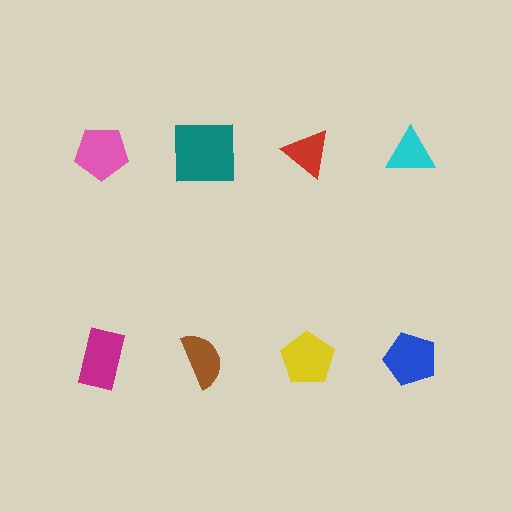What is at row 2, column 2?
A brown semicircle.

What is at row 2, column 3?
A yellow pentagon.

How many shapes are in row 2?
4 shapes.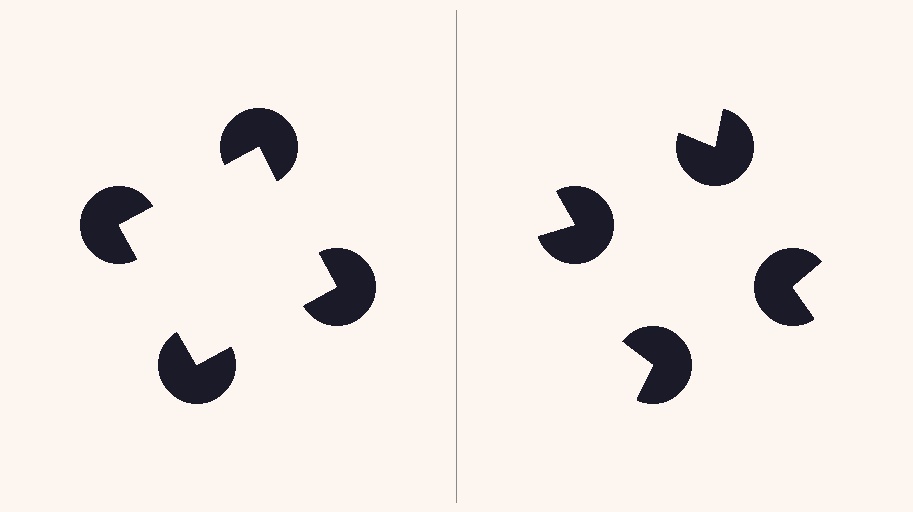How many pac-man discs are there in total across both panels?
8 — 4 on each side.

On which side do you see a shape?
An illusory square appears on the left side. On the right side the wedge cuts are rotated, so no coherent shape forms.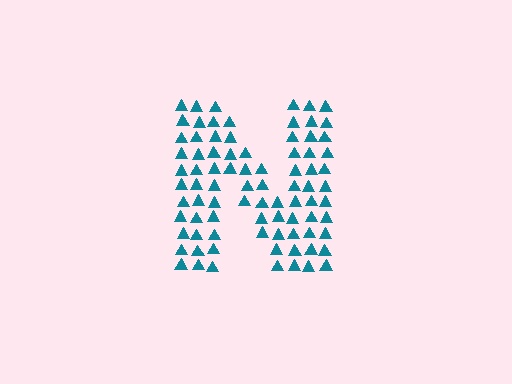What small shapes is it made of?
It is made of small triangles.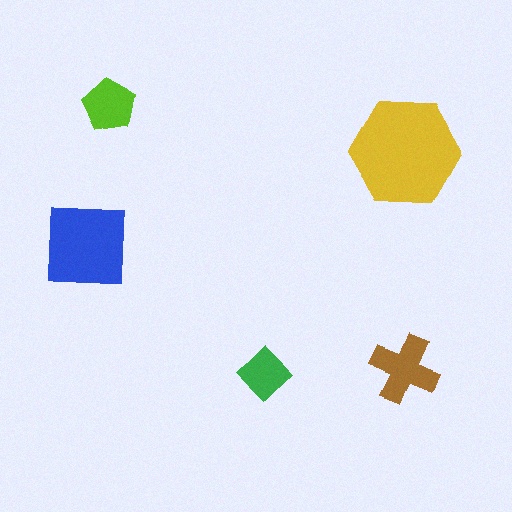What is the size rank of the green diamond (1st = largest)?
5th.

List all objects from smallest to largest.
The green diamond, the lime pentagon, the brown cross, the blue square, the yellow hexagon.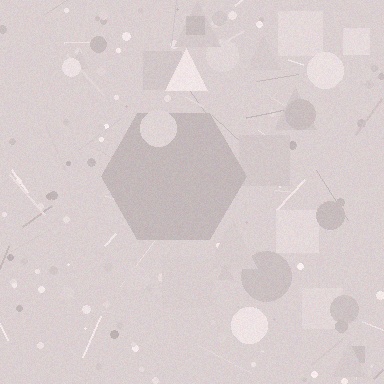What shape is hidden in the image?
A hexagon is hidden in the image.